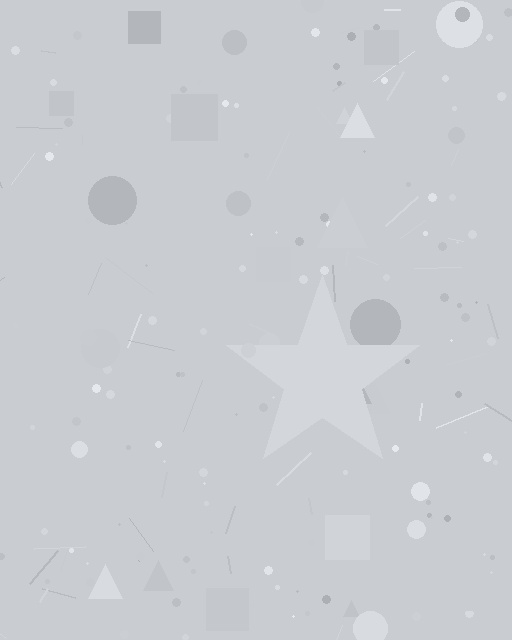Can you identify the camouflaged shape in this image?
The camouflaged shape is a star.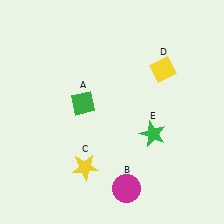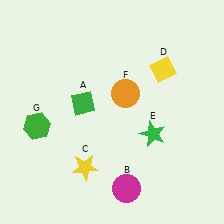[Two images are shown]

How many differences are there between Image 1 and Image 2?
There are 2 differences between the two images.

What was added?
An orange circle (F), a green hexagon (G) were added in Image 2.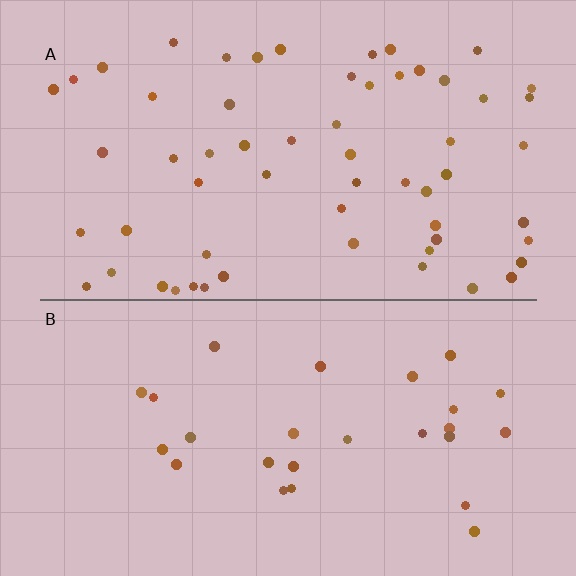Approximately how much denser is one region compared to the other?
Approximately 2.2× — region A over region B.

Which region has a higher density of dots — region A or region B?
A (the top).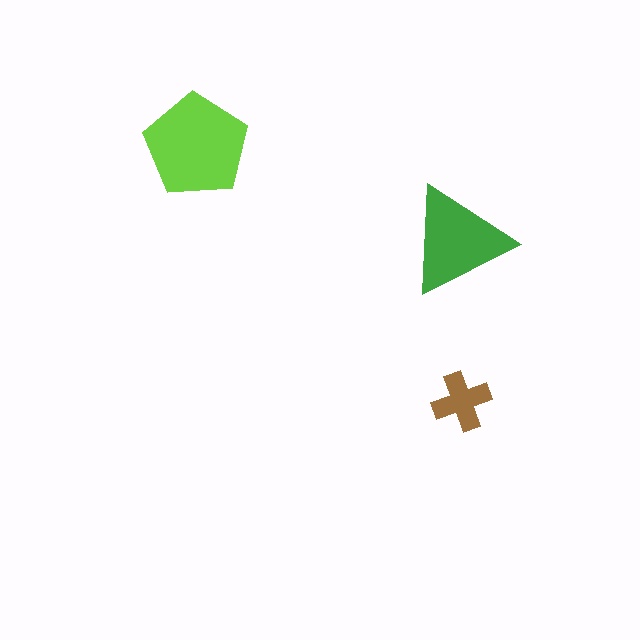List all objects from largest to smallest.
The lime pentagon, the green triangle, the brown cross.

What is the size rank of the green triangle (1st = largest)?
2nd.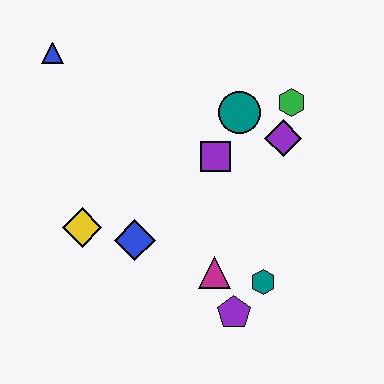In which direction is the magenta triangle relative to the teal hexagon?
The magenta triangle is to the left of the teal hexagon.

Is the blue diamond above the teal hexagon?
Yes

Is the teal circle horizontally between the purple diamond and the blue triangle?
Yes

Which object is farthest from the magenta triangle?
The blue triangle is farthest from the magenta triangle.